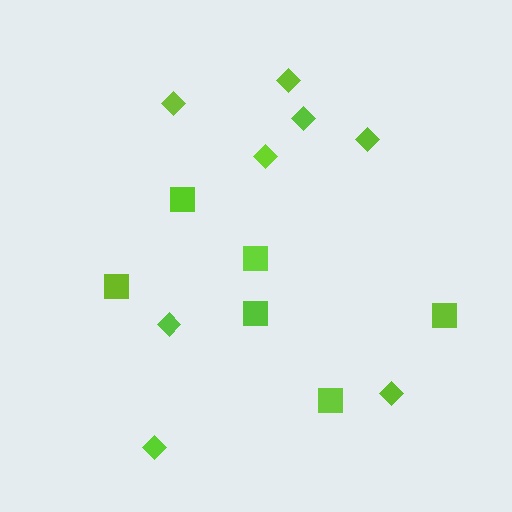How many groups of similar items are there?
There are 2 groups: one group of squares (6) and one group of diamonds (8).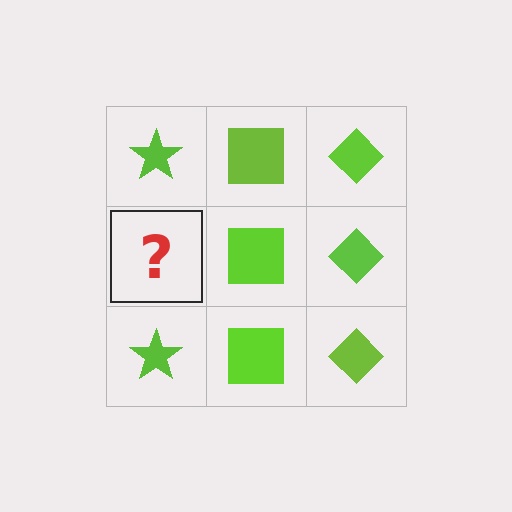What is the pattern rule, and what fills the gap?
The rule is that each column has a consistent shape. The gap should be filled with a lime star.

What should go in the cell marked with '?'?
The missing cell should contain a lime star.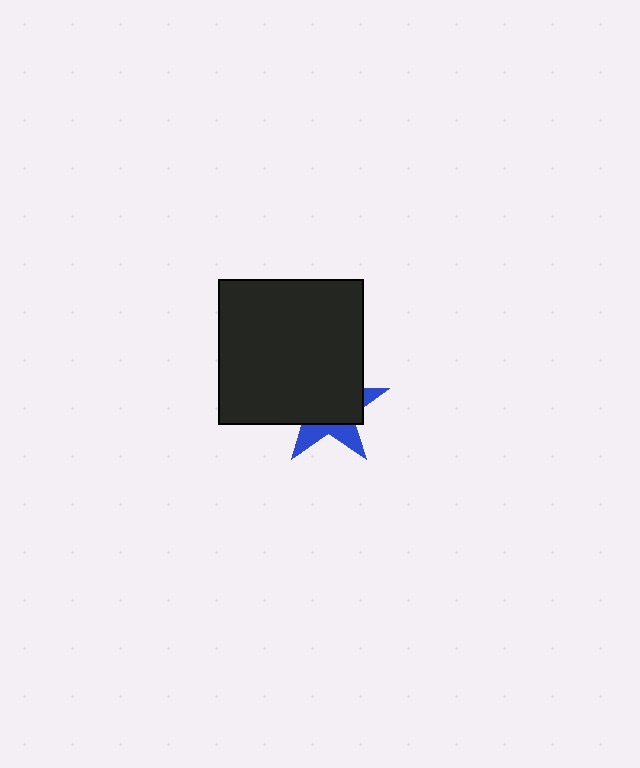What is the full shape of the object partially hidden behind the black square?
The partially hidden object is a blue star.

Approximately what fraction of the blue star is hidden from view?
Roughly 68% of the blue star is hidden behind the black square.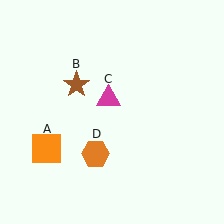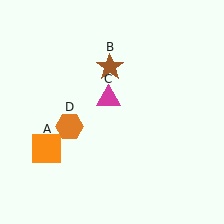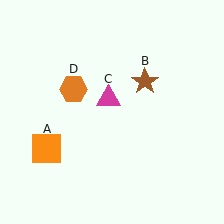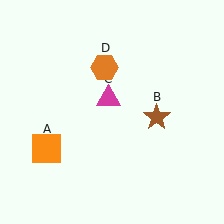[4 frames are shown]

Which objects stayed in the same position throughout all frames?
Orange square (object A) and magenta triangle (object C) remained stationary.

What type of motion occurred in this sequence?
The brown star (object B), orange hexagon (object D) rotated clockwise around the center of the scene.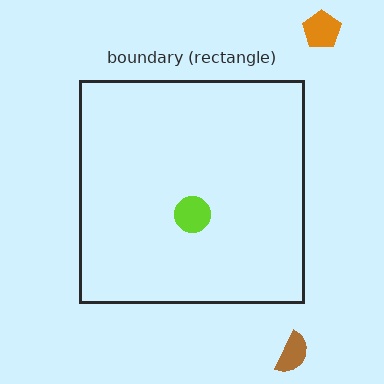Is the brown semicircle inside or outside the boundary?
Outside.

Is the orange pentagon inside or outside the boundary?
Outside.